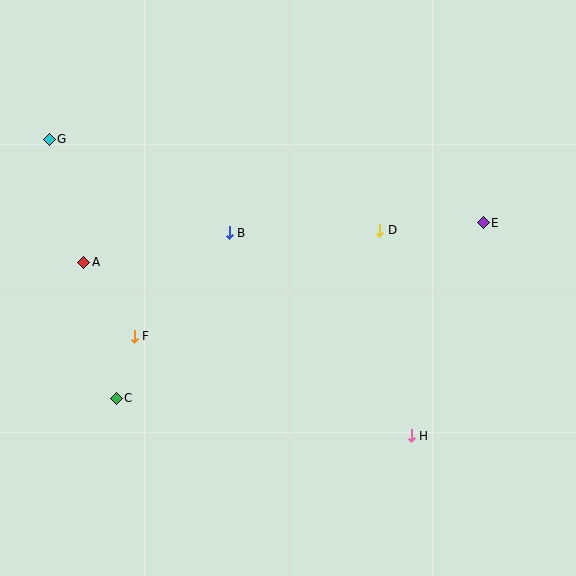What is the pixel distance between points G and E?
The distance between G and E is 442 pixels.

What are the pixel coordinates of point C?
Point C is at (116, 398).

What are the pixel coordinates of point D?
Point D is at (380, 230).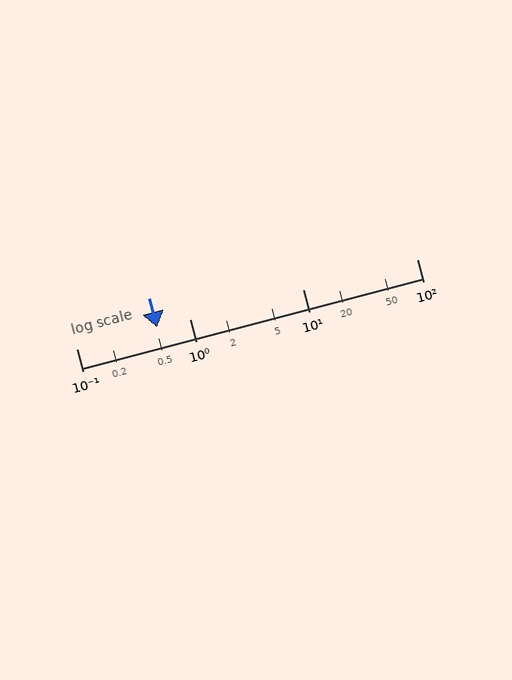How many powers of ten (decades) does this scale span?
The scale spans 3 decades, from 0.1 to 100.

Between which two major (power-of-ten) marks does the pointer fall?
The pointer is between 0.1 and 1.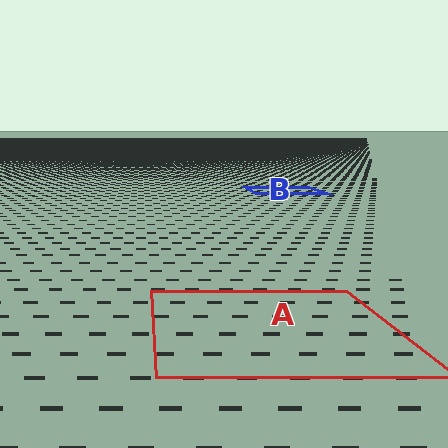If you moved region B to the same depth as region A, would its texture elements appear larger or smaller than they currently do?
They would appear larger. At a closer depth, the same texture elements are projected at a bigger on-screen size.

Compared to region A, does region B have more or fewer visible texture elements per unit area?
Region B has more texture elements per unit area — they are packed more densely because it is farther away.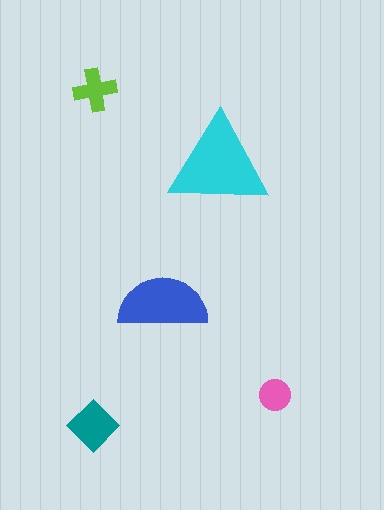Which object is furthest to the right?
The pink circle is rightmost.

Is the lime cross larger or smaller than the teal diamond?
Smaller.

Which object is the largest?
The cyan triangle.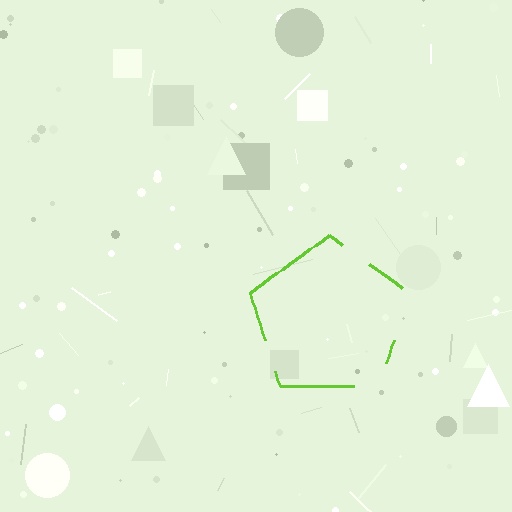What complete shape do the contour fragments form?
The contour fragments form a pentagon.